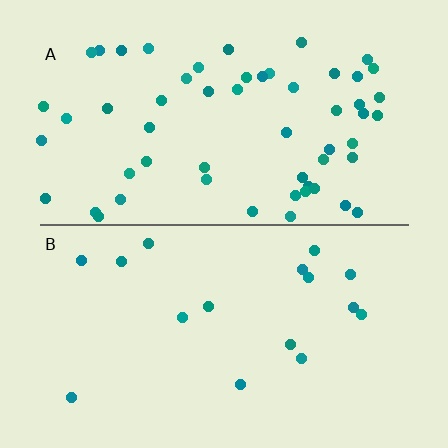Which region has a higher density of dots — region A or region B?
A (the top).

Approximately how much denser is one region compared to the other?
Approximately 3.4× — region A over region B.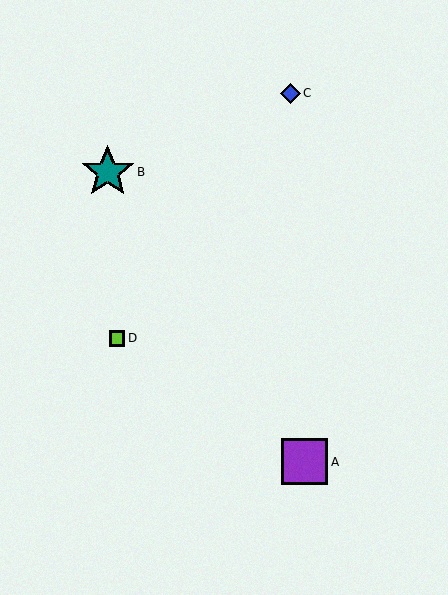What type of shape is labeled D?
Shape D is a lime square.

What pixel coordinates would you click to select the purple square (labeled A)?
Click at (305, 462) to select the purple square A.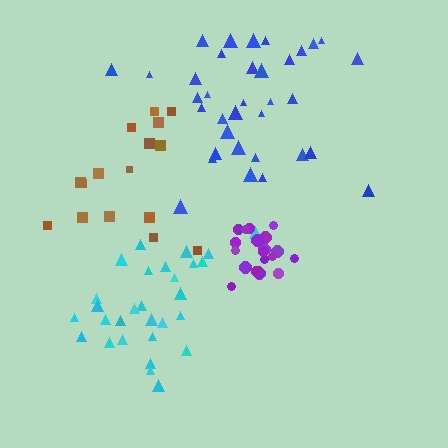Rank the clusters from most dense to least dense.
purple, cyan, blue, brown.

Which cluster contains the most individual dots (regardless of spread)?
Blue (35).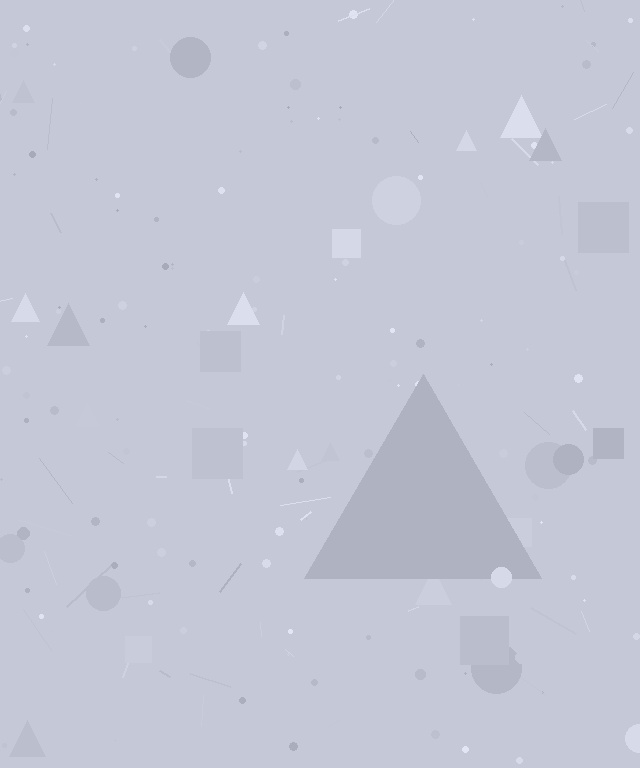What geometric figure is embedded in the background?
A triangle is embedded in the background.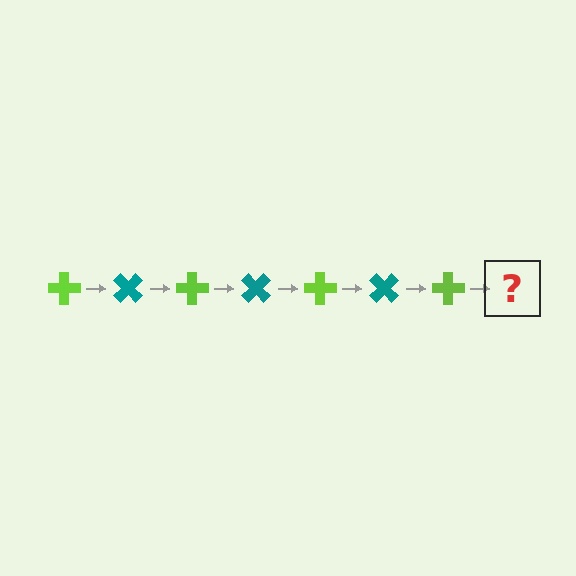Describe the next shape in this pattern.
It should be a teal cross, rotated 315 degrees from the start.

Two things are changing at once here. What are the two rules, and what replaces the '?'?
The two rules are that it rotates 45 degrees each step and the color cycles through lime and teal. The '?' should be a teal cross, rotated 315 degrees from the start.